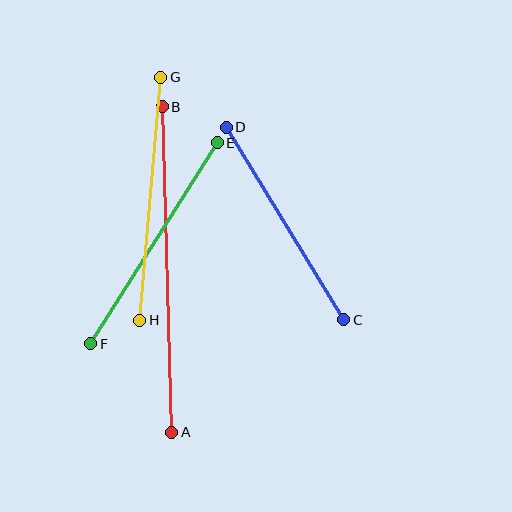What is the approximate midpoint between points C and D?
The midpoint is at approximately (285, 224) pixels.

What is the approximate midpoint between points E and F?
The midpoint is at approximately (154, 243) pixels.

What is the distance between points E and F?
The distance is approximately 237 pixels.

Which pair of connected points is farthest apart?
Points A and B are farthest apart.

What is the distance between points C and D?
The distance is approximately 225 pixels.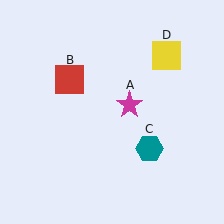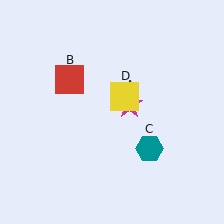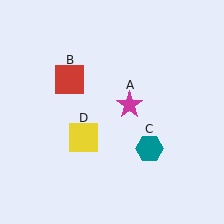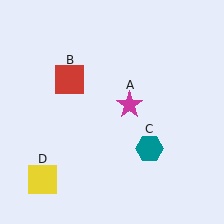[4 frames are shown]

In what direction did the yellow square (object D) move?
The yellow square (object D) moved down and to the left.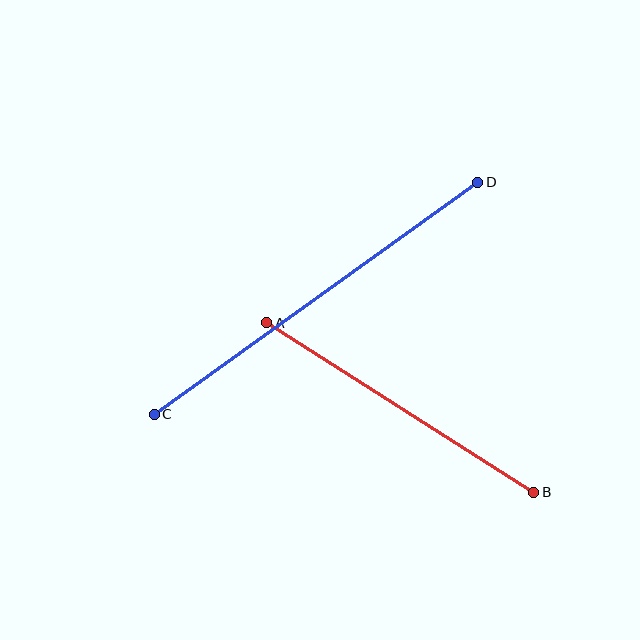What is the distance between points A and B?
The distance is approximately 316 pixels.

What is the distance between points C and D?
The distance is approximately 398 pixels.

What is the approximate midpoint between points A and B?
The midpoint is at approximately (400, 408) pixels.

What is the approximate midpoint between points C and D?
The midpoint is at approximately (316, 298) pixels.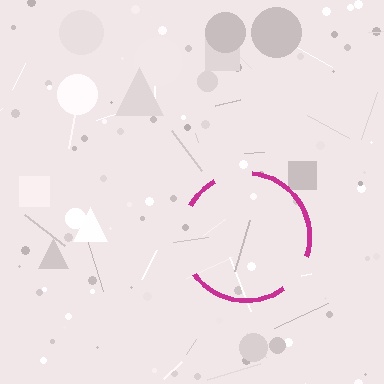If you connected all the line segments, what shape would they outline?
They would outline a circle.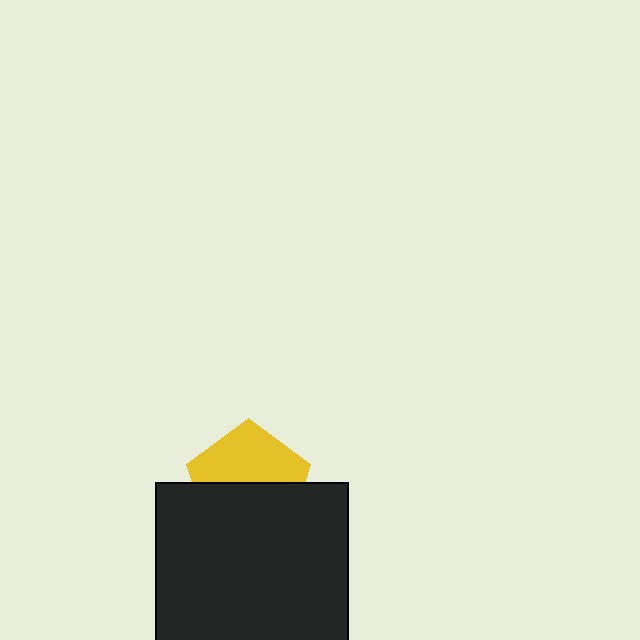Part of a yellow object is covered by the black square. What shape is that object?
It is a pentagon.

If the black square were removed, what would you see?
You would see the complete yellow pentagon.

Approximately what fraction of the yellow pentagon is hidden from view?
Roughly 52% of the yellow pentagon is hidden behind the black square.